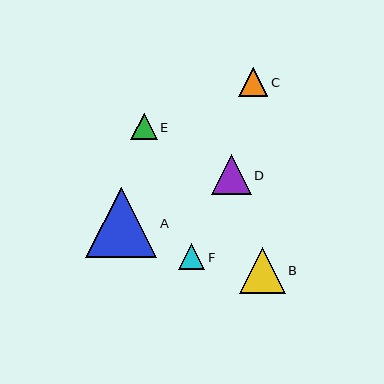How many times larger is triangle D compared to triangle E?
Triangle D is approximately 1.5 times the size of triangle E.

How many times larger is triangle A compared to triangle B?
Triangle A is approximately 1.6 times the size of triangle B.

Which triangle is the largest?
Triangle A is the largest with a size of approximately 71 pixels.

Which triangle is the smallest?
Triangle F is the smallest with a size of approximately 26 pixels.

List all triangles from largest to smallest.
From largest to smallest: A, B, D, C, E, F.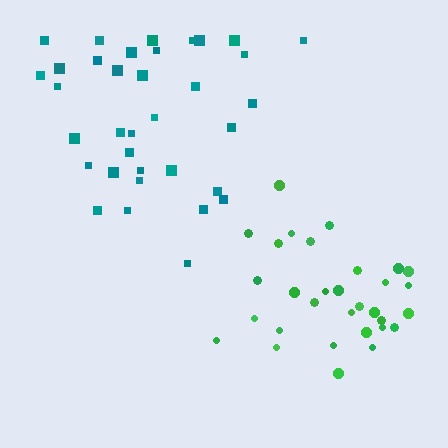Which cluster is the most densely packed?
Green.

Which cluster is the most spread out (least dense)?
Teal.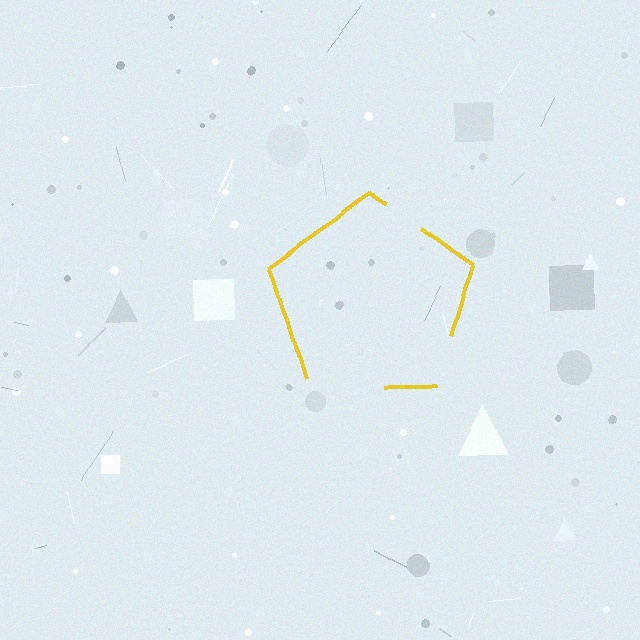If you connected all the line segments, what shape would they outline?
They would outline a pentagon.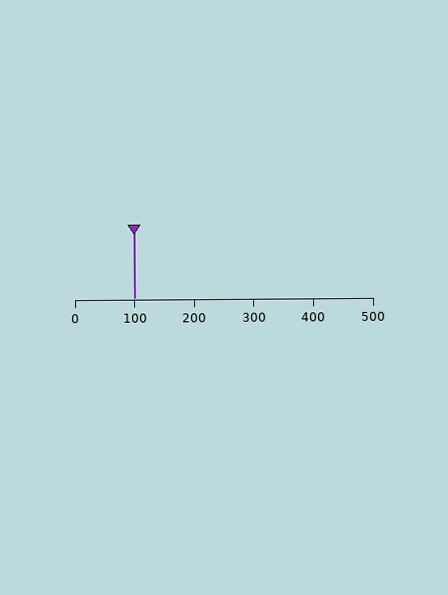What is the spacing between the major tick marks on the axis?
The major ticks are spaced 100 apart.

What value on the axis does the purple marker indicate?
The marker indicates approximately 100.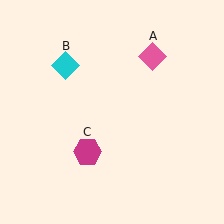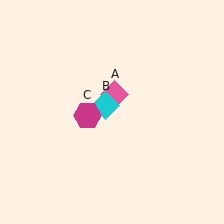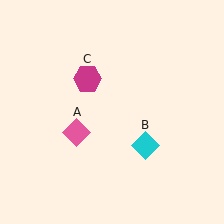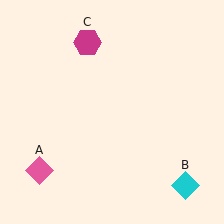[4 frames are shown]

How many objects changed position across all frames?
3 objects changed position: pink diamond (object A), cyan diamond (object B), magenta hexagon (object C).